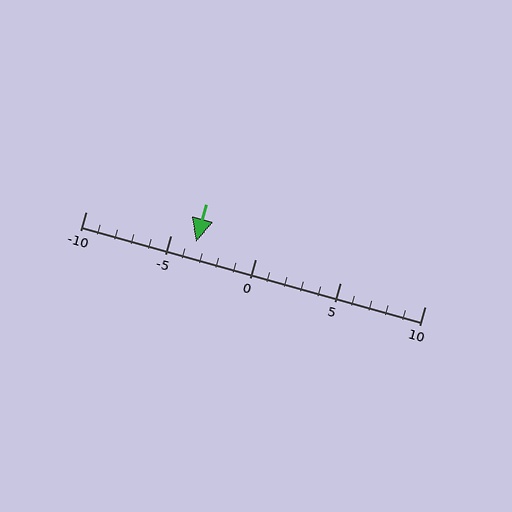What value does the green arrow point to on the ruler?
The green arrow points to approximately -4.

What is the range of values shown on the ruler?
The ruler shows values from -10 to 10.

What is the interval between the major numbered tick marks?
The major tick marks are spaced 5 units apart.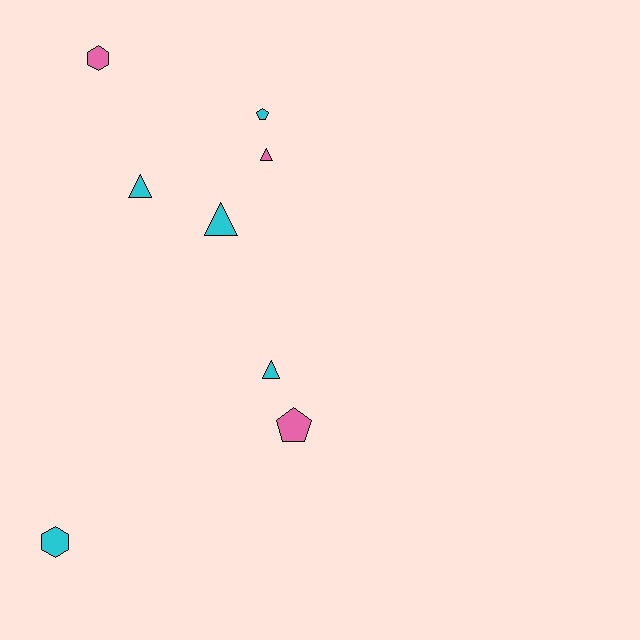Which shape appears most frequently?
Triangle, with 4 objects.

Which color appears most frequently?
Cyan, with 5 objects.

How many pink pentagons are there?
There is 1 pink pentagon.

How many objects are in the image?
There are 8 objects.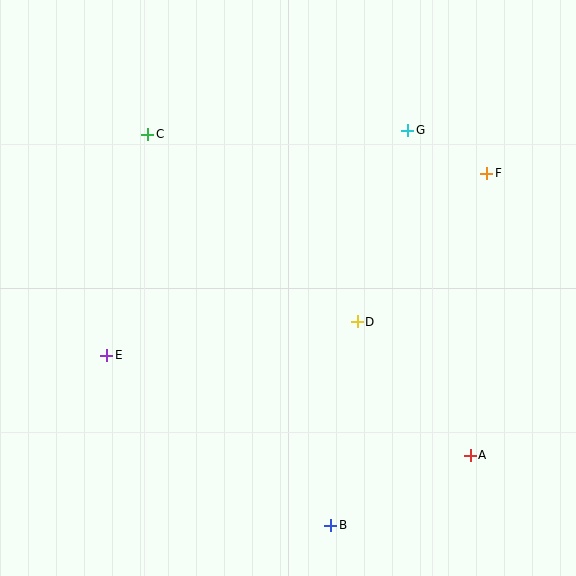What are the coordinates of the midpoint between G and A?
The midpoint between G and A is at (439, 293).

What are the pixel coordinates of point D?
Point D is at (357, 322).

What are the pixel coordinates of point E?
Point E is at (107, 355).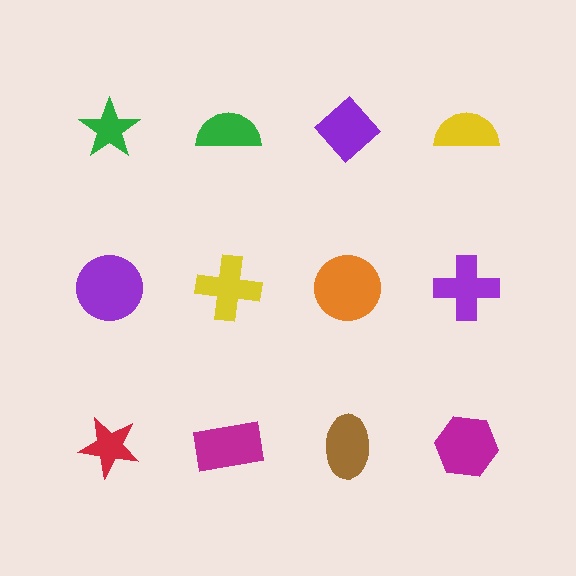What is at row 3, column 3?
A brown ellipse.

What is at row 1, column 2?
A green semicircle.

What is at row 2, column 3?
An orange circle.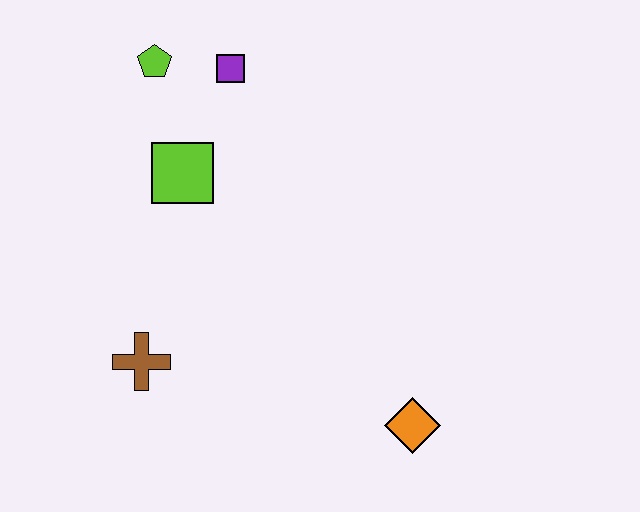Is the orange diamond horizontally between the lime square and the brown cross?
No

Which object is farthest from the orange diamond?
The lime pentagon is farthest from the orange diamond.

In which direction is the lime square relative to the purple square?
The lime square is below the purple square.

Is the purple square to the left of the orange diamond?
Yes